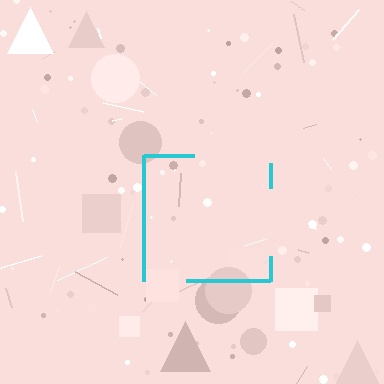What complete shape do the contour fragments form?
The contour fragments form a square.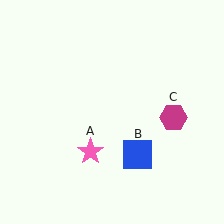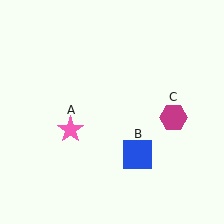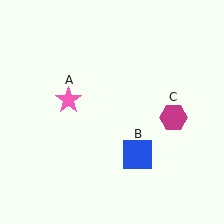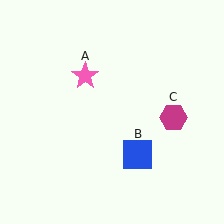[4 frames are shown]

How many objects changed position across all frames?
1 object changed position: pink star (object A).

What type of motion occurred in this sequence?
The pink star (object A) rotated clockwise around the center of the scene.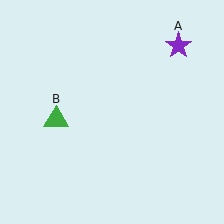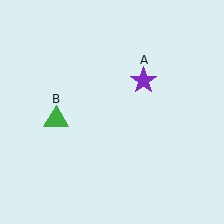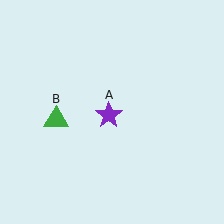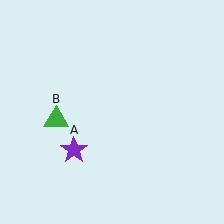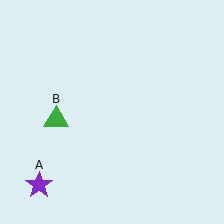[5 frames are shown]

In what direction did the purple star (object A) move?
The purple star (object A) moved down and to the left.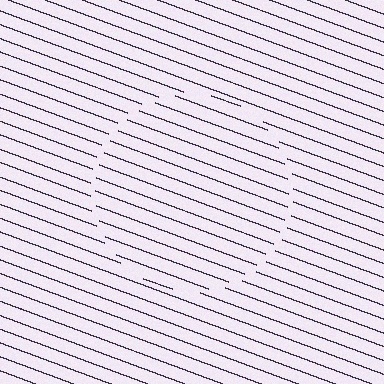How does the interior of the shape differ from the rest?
The interior of the shape contains the same grating, shifted by half a period — the contour is defined by the phase discontinuity where line-ends from the inner and outer gratings abut.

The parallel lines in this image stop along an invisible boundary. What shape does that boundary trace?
An illusory circle. The interior of the shape contains the same grating, shifted by half a period — the contour is defined by the phase discontinuity where line-ends from the inner and outer gratings abut.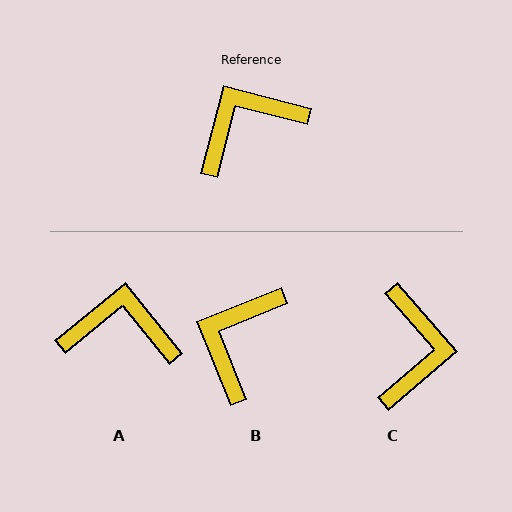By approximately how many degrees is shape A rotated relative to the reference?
Approximately 36 degrees clockwise.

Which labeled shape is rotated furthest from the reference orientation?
C, about 124 degrees away.